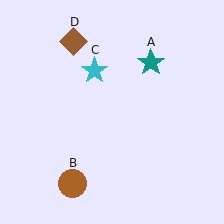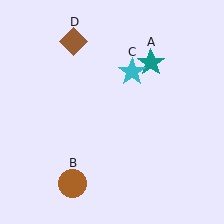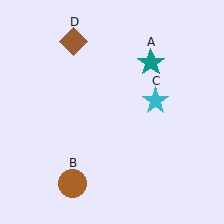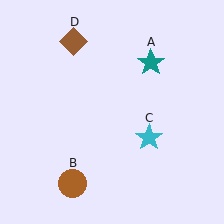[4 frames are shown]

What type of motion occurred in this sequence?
The cyan star (object C) rotated clockwise around the center of the scene.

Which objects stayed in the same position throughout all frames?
Teal star (object A) and brown circle (object B) and brown diamond (object D) remained stationary.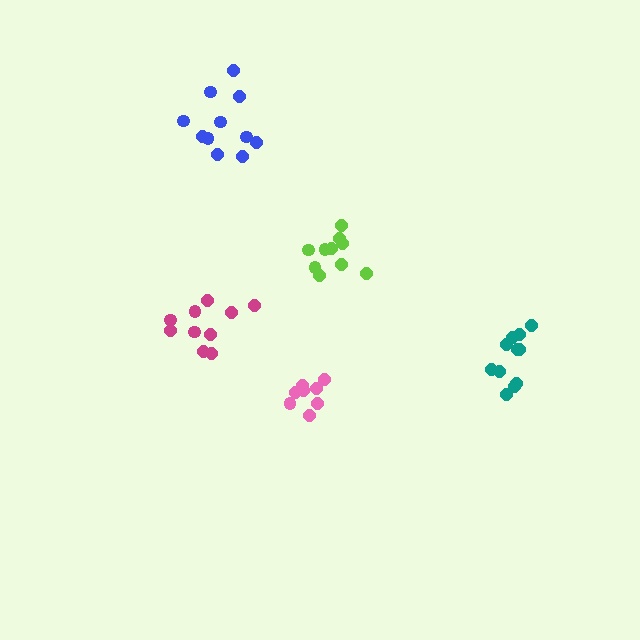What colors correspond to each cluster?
The clusters are colored: lime, magenta, teal, blue, pink.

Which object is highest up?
The blue cluster is topmost.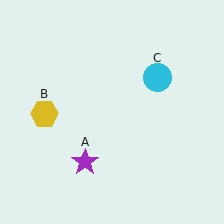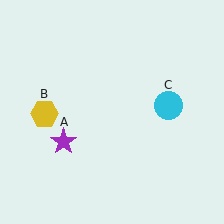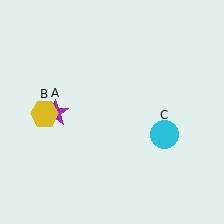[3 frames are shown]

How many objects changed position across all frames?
2 objects changed position: purple star (object A), cyan circle (object C).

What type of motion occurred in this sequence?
The purple star (object A), cyan circle (object C) rotated clockwise around the center of the scene.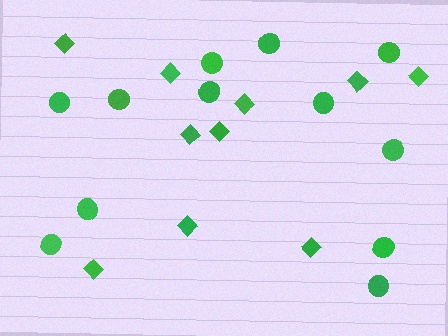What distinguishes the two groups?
There are 2 groups: one group of circles (12) and one group of diamonds (10).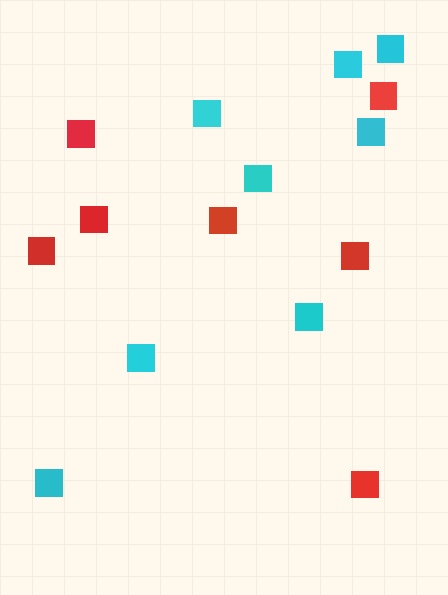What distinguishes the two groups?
There are 2 groups: one group of cyan squares (8) and one group of red squares (7).